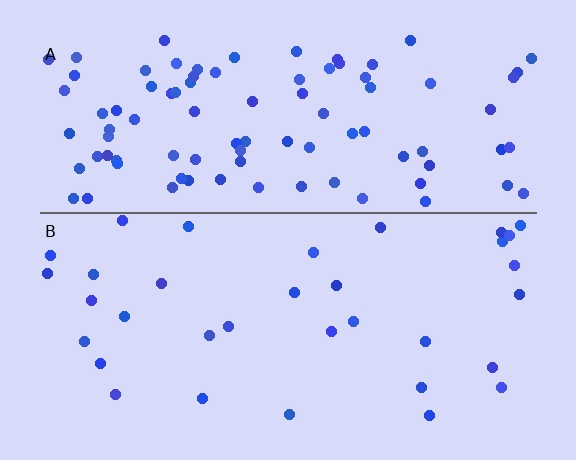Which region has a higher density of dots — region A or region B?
A (the top).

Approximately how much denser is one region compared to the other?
Approximately 2.8× — region A over region B.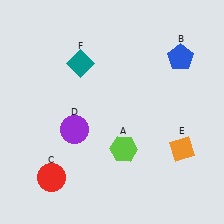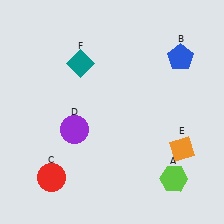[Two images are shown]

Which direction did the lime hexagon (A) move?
The lime hexagon (A) moved right.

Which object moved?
The lime hexagon (A) moved right.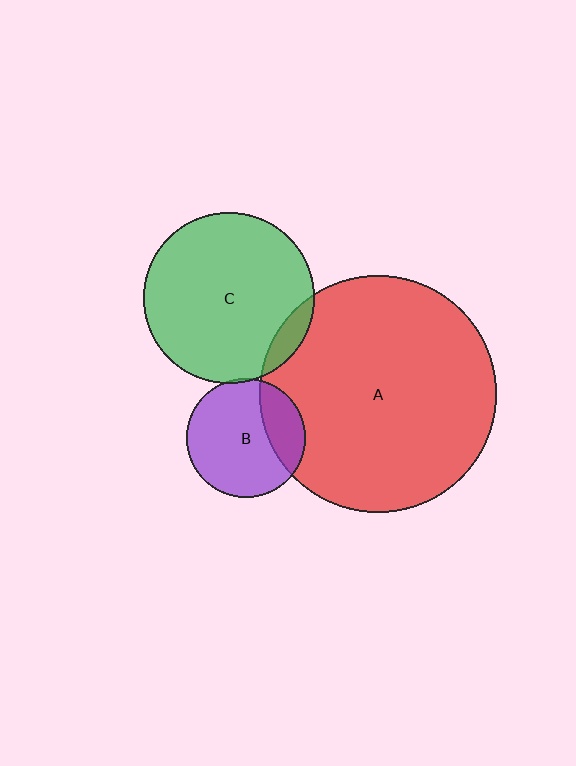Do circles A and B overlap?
Yes.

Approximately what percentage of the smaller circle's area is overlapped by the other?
Approximately 25%.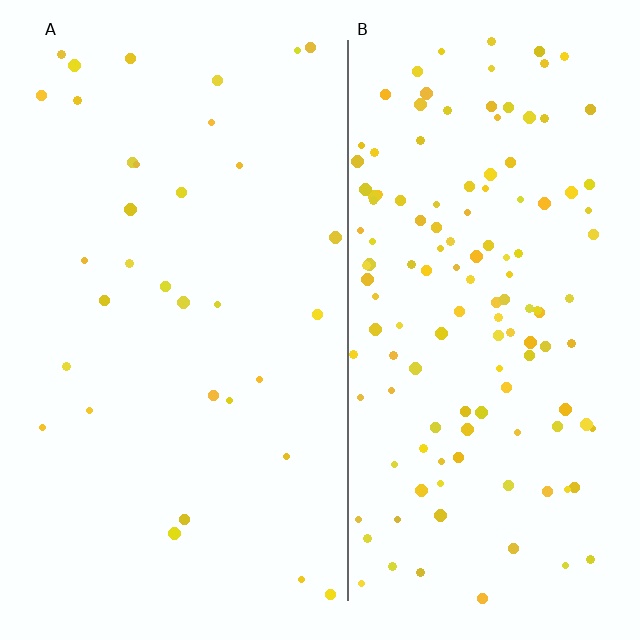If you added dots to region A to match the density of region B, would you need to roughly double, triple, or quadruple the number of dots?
Approximately quadruple.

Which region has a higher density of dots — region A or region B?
B (the right).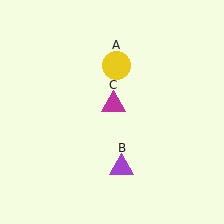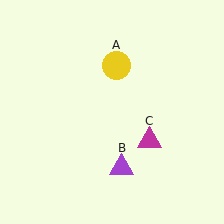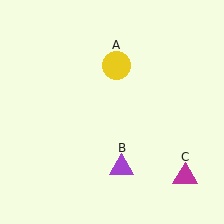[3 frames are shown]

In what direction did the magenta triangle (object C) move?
The magenta triangle (object C) moved down and to the right.